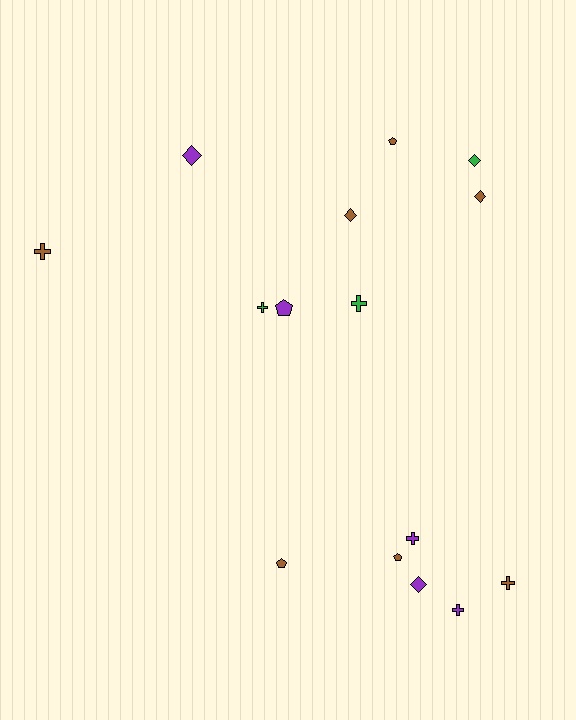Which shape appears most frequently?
Cross, with 6 objects.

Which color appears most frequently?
Brown, with 7 objects.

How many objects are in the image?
There are 15 objects.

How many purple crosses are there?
There are 2 purple crosses.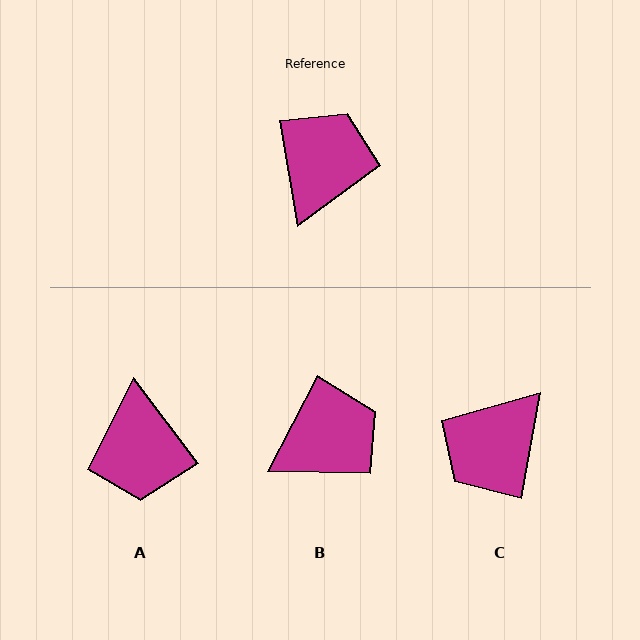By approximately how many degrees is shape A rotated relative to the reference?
Approximately 153 degrees clockwise.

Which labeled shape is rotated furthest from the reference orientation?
C, about 160 degrees away.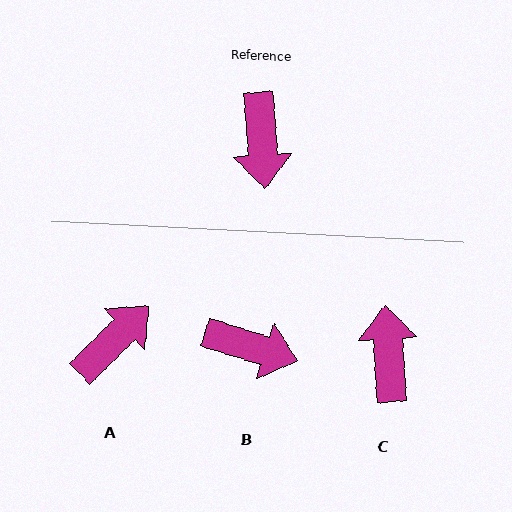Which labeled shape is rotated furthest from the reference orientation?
C, about 180 degrees away.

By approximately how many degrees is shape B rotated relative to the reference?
Approximately 69 degrees counter-clockwise.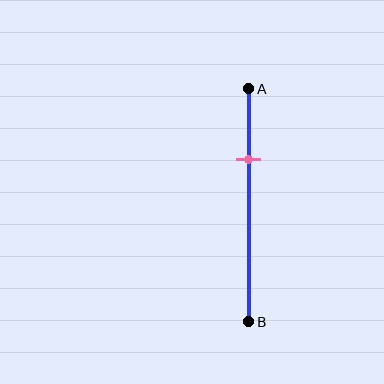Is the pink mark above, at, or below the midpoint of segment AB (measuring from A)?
The pink mark is above the midpoint of segment AB.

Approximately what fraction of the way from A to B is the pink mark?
The pink mark is approximately 30% of the way from A to B.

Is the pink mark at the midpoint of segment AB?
No, the mark is at about 30% from A, not at the 50% midpoint.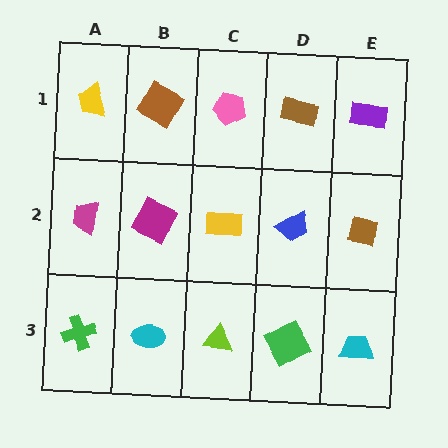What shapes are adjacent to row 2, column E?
A purple rectangle (row 1, column E), a cyan trapezoid (row 3, column E), a blue trapezoid (row 2, column D).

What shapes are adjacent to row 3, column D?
A blue trapezoid (row 2, column D), a lime triangle (row 3, column C), a cyan trapezoid (row 3, column E).